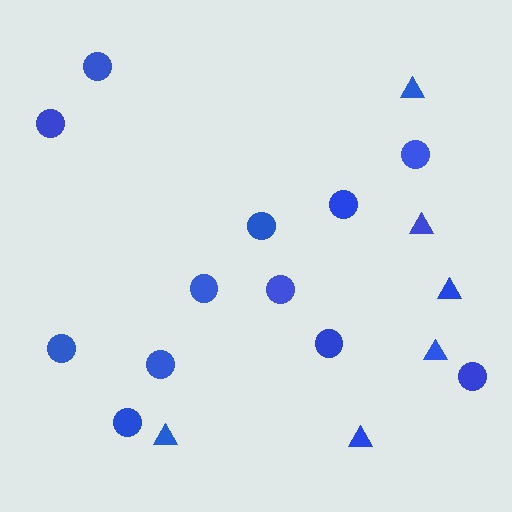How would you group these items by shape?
There are 2 groups: one group of circles (12) and one group of triangles (6).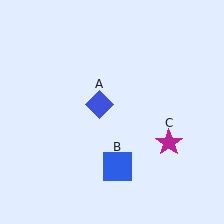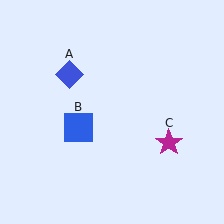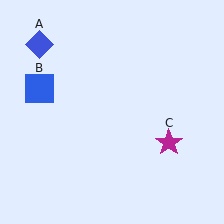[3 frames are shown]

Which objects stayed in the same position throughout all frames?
Magenta star (object C) remained stationary.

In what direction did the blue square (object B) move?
The blue square (object B) moved up and to the left.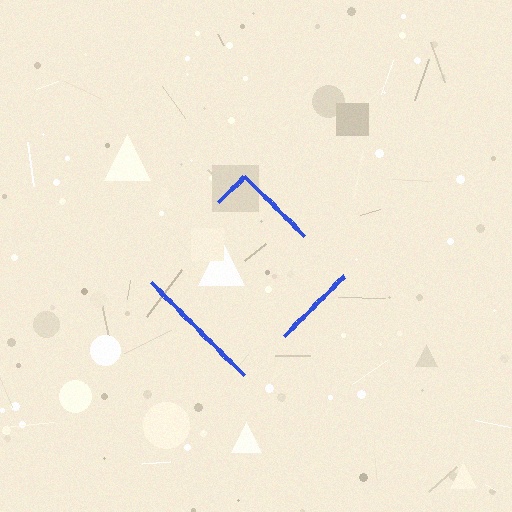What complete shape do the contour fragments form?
The contour fragments form a diamond.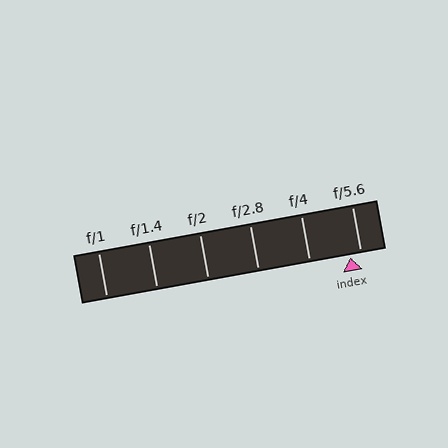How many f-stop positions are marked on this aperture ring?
There are 6 f-stop positions marked.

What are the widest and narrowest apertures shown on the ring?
The widest aperture shown is f/1 and the narrowest is f/5.6.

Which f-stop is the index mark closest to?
The index mark is closest to f/5.6.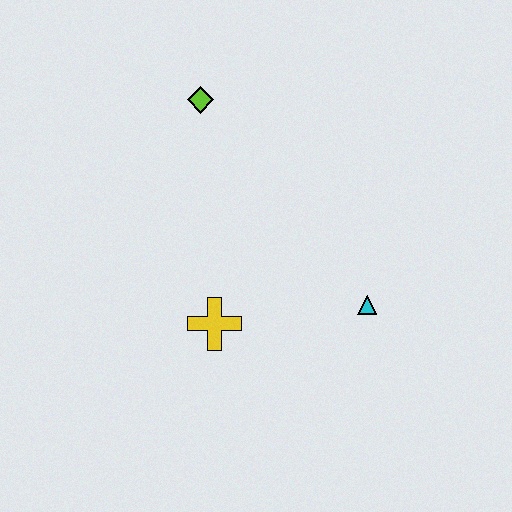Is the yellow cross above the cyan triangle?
No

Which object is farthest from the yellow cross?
The lime diamond is farthest from the yellow cross.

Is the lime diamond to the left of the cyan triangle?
Yes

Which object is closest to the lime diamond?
The yellow cross is closest to the lime diamond.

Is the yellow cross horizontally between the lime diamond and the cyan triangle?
Yes